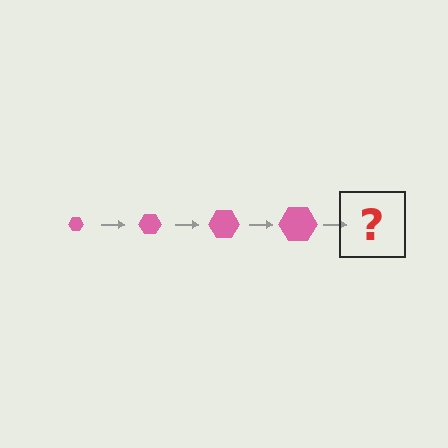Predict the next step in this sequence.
The next step is a pink hexagon, larger than the previous one.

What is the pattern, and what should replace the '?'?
The pattern is that the hexagon gets progressively larger each step. The '?' should be a pink hexagon, larger than the previous one.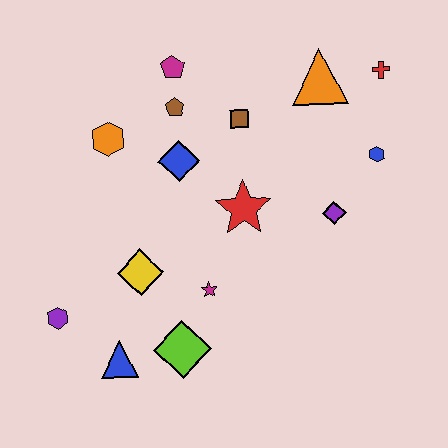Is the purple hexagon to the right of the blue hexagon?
No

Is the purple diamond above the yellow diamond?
Yes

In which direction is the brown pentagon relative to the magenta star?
The brown pentagon is above the magenta star.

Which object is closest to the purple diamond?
The blue hexagon is closest to the purple diamond.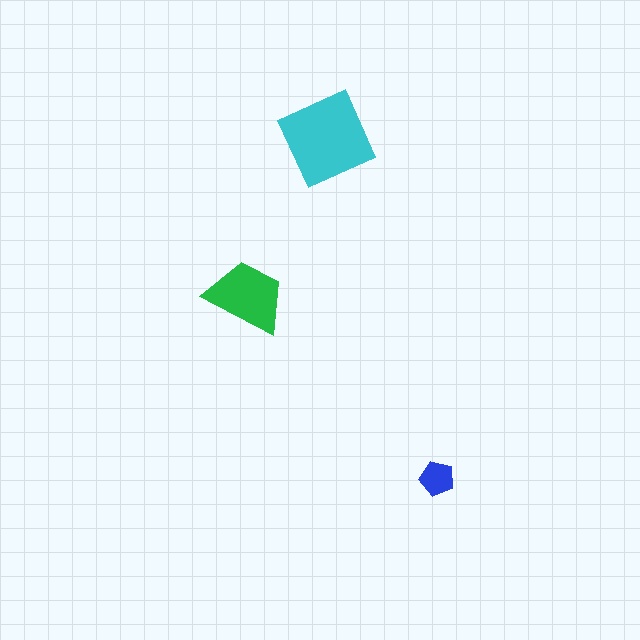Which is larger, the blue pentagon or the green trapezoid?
The green trapezoid.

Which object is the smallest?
The blue pentagon.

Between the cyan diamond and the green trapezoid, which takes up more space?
The cyan diamond.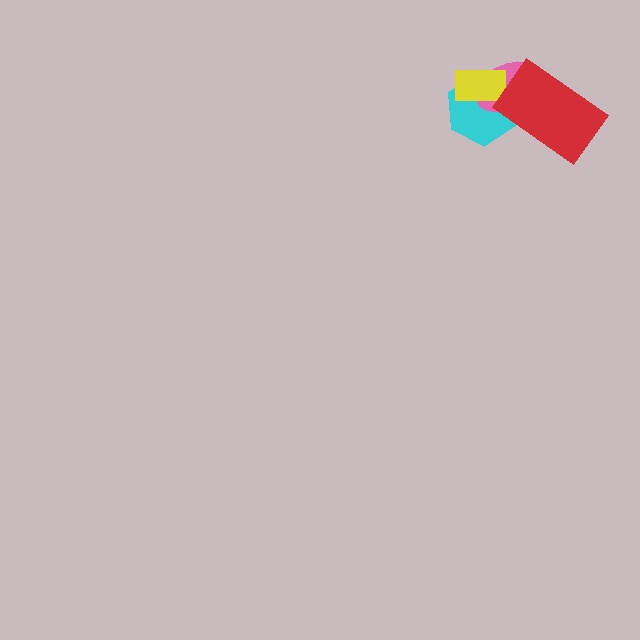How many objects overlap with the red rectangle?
2 objects overlap with the red rectangle.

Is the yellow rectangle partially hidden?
No, no other shape covers it.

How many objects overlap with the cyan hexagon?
3 objects overlap with the cyan hexagon.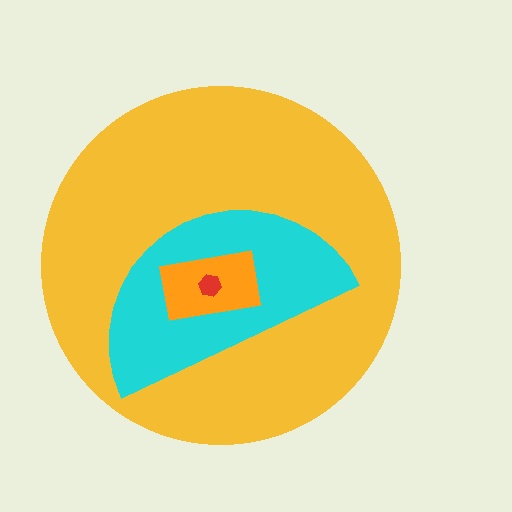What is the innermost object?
The red hexagon.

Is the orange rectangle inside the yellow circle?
Yes.